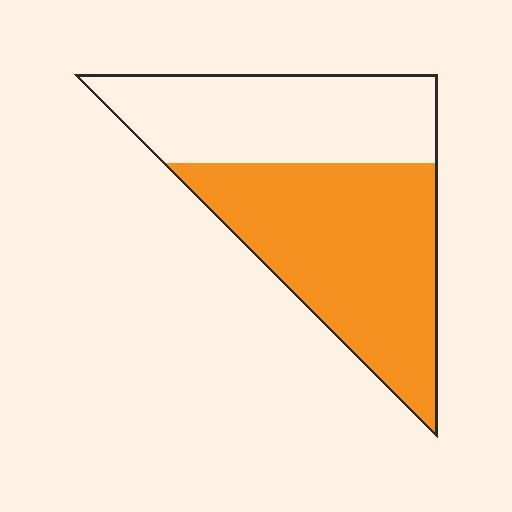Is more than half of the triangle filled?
Yes.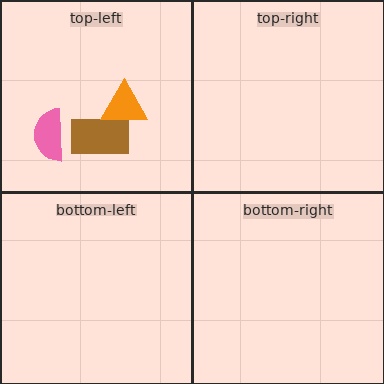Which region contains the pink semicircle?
The top-left region.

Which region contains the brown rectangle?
The top-left region.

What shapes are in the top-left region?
The brown rectangle, the orange triangle, the pink semicircle.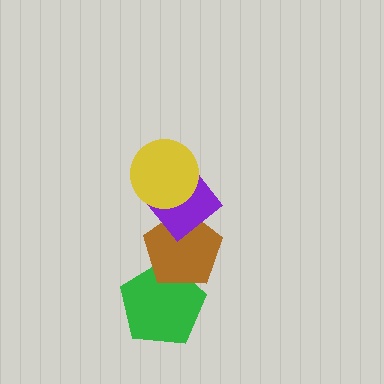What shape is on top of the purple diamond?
The yellow circle is on top of the purple diamond.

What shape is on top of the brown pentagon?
The purple diamond is on top of the brown pentagon.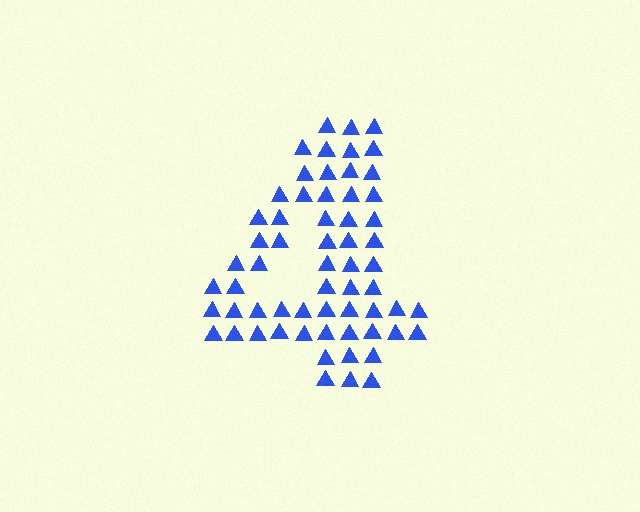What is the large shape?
The large shape is the digit 4.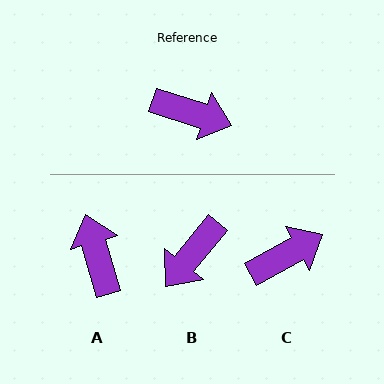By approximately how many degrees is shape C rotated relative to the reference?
Approximately 47 degrees counter-clockwise.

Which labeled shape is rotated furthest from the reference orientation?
A, about 124 degrees away.